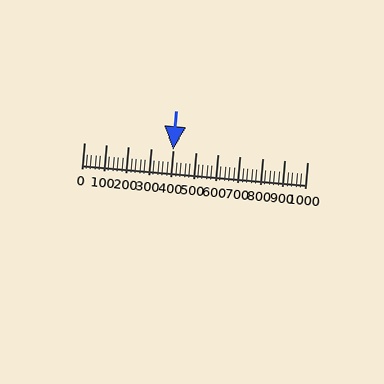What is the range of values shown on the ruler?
The ruler shows values from 0 to 1000.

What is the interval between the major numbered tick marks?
The major tick marks are spaced 100 units apart.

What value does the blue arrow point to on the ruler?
The blue arrow points to approximately 400.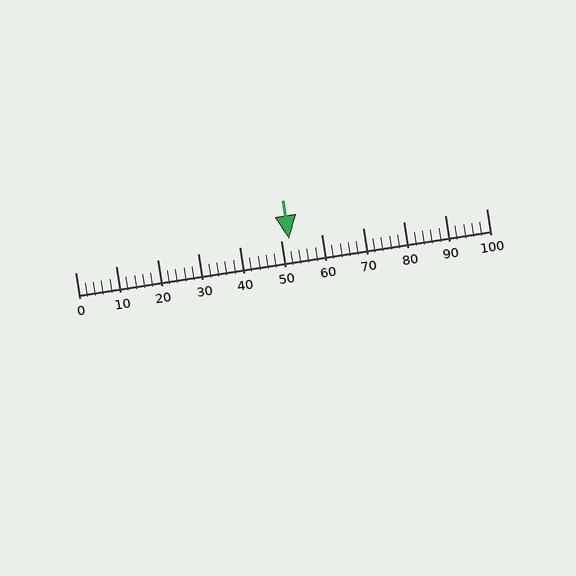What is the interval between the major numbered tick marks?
The major tick marks are spaced 10 units apart.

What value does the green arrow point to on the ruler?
The green arrow points to approximately 52.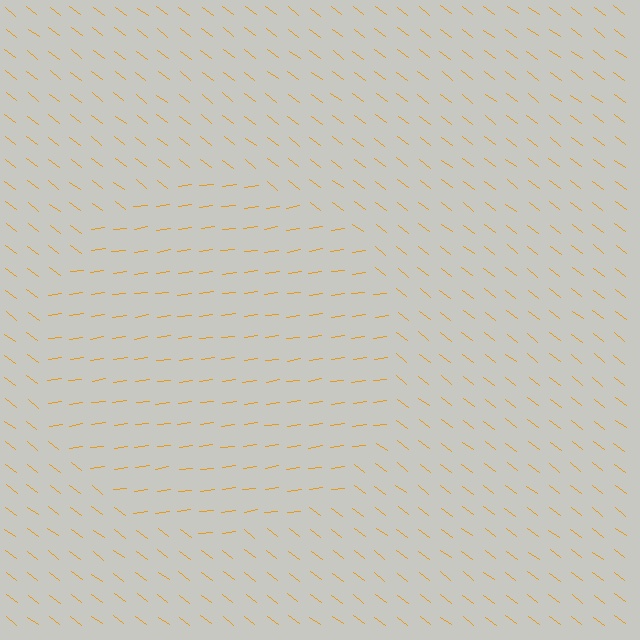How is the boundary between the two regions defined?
The boundary is defined purely by a change in line orientation (approximately 45 degrees difference). All lines are the same color and thickness.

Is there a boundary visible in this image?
Yes, there is a texture boundary formed by a change in line orientation.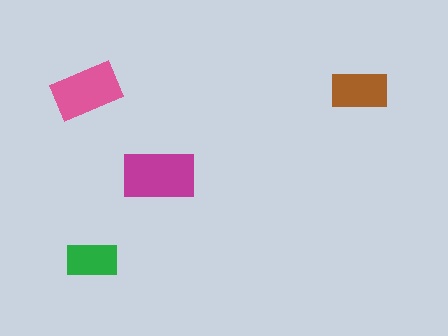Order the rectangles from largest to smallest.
the magenta one, the pink one, the brown one, the green one.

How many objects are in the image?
There are 4 objects in the image.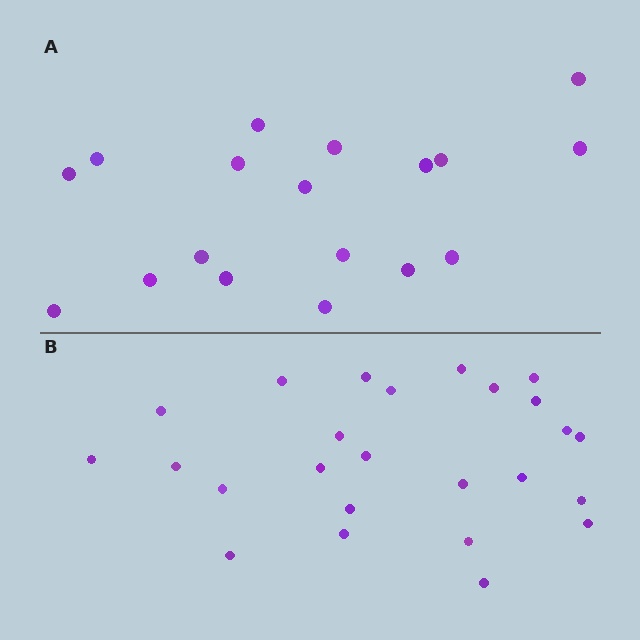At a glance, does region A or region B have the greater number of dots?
Region B (the bottom region) has more dots.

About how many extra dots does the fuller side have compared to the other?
Region B has roughly 8 or so more dots than region A.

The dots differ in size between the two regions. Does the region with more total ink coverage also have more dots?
No. Region A has more total ink coverage because its dots are larger, but region B actually contains more individual dots. Total area can be misleading — the number of items is what matters here.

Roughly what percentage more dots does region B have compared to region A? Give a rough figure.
About 40% more.